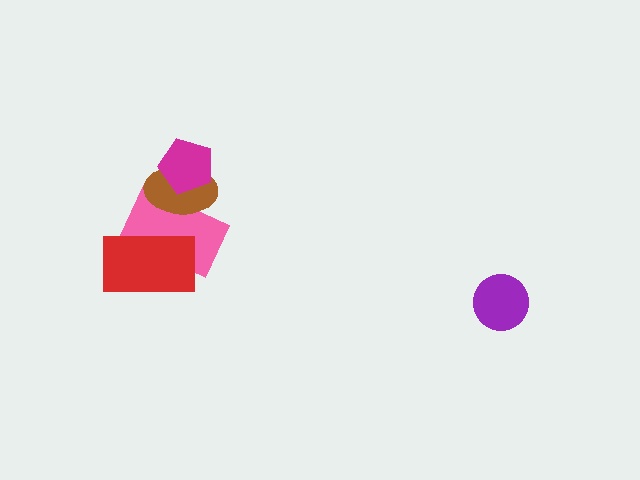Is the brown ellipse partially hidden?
Yes, it is partially covered by another shape.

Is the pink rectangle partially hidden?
Yes, it is partially covered by another shape.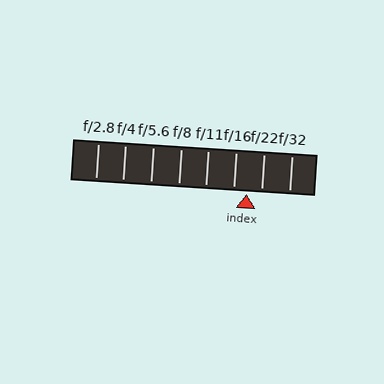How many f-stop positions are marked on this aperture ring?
There are 8 f-stop positions marked.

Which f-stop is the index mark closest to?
The index mark is closest to f/16.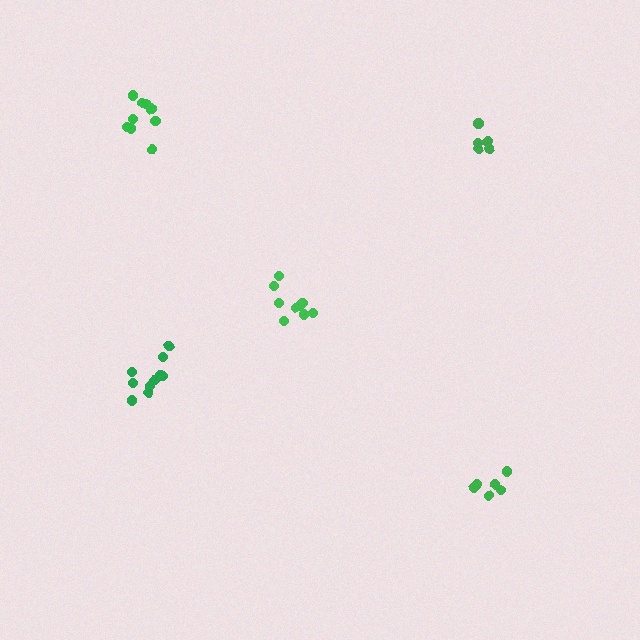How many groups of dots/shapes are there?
There are 5 groups.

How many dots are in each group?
Group 1: 9 dots, Group 2: 9 dots, Group 3: 10 dots, Group 4: 5 dots, Group 5: 6 dots (39 total).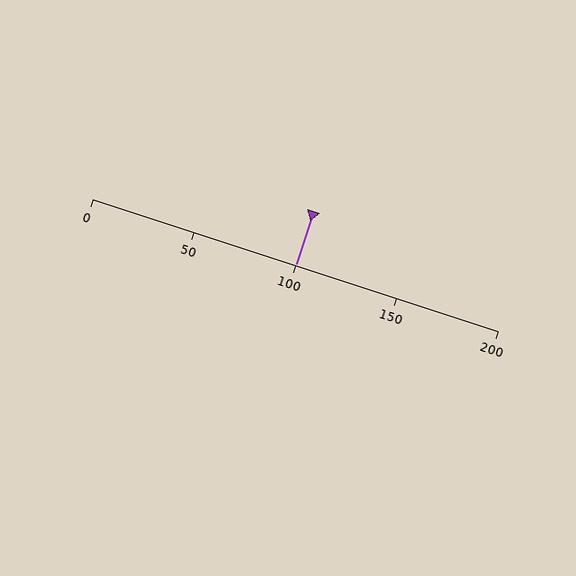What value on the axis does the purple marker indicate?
The marker indicates approximately 100.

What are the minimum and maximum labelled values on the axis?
The axis runs from 0 to 200.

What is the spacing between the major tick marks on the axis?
The major ticks are spaced 50 apart.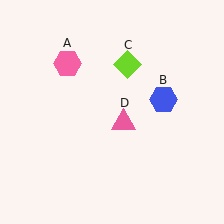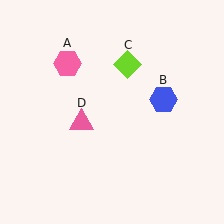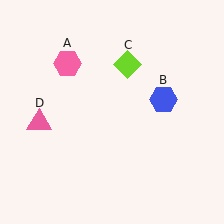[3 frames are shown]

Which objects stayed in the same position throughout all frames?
Pink hexagon (object A) and blue hexagon (object B) and lime diamond (object C) remained stationary.